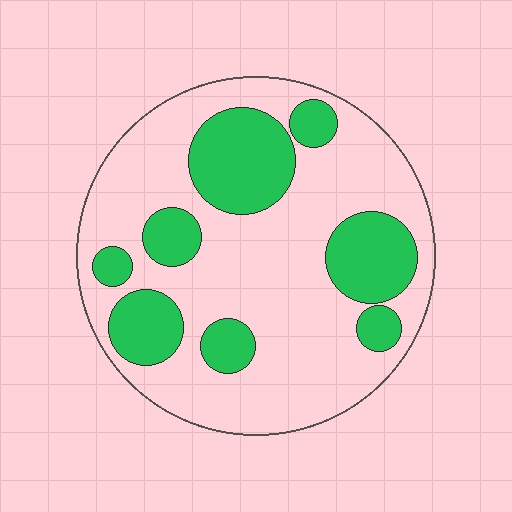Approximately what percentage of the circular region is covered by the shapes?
Approximately 30%.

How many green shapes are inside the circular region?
8.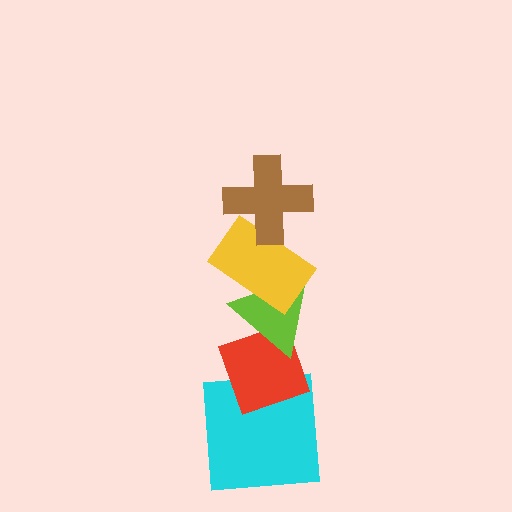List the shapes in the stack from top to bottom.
From top to bottom: the brown cross, the yellow rectangle, the lime triangle, the red diamond, the cyan square.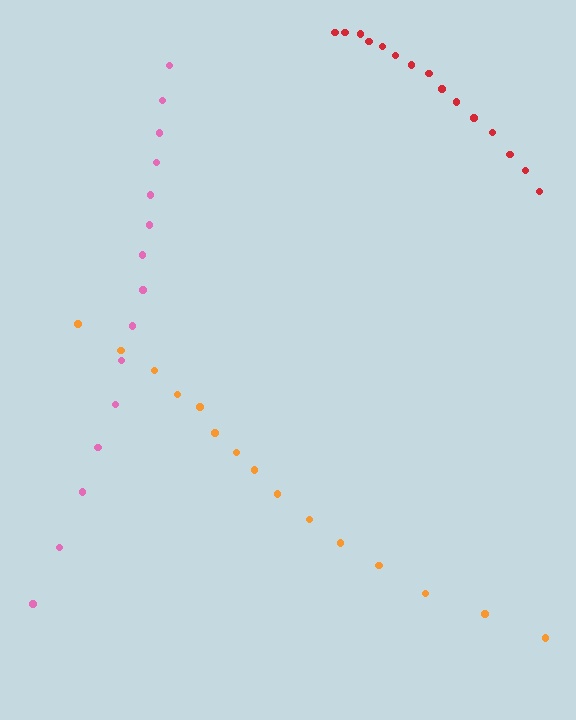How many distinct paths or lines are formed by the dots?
There are 3 distinct paths.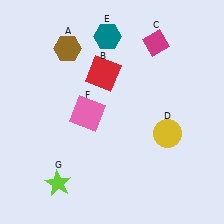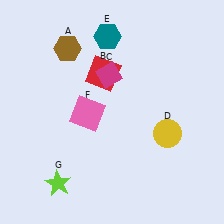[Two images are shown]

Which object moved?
The magenta diamond (C) moved left.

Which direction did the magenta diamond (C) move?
The magenta diamond (C) moved left.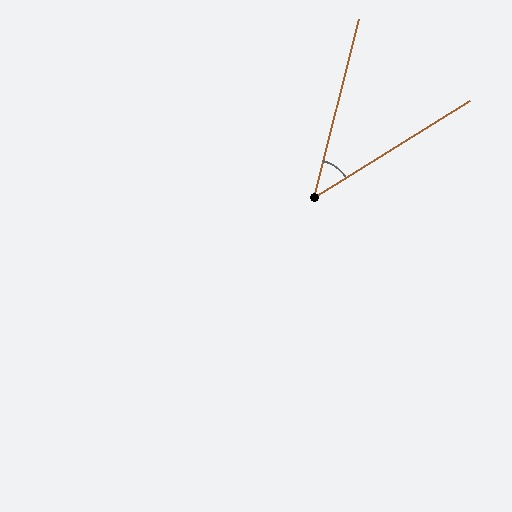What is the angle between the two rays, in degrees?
Approximately 44 degrees.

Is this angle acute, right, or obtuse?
It is acute.